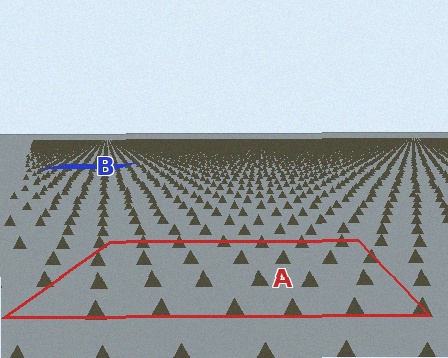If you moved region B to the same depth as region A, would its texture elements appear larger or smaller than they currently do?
They would appear larger. At a closer depth, the same texture elements are projected at a bigger on-screen size.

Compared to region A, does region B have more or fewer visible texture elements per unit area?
Region B has more texture elements per unit area — they are packed more densely because it is farther away.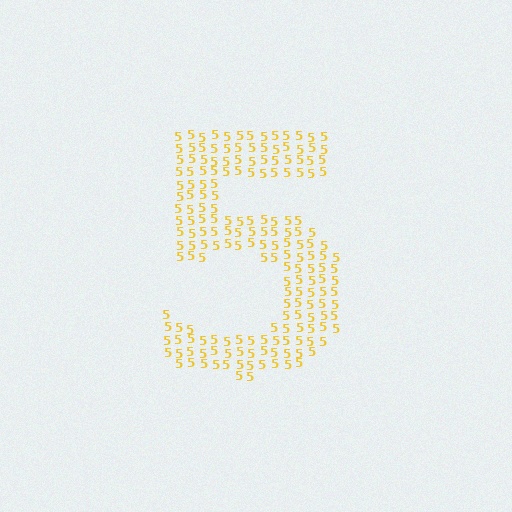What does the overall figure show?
The overall figure shows the digit 5.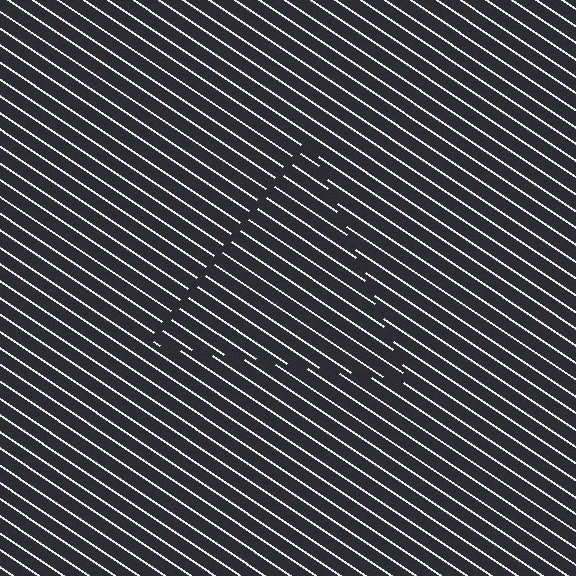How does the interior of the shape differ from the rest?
The interior of the shape contains the same grating, shifted by half a period — the contour is defined by the phase discontinuity where line-ends from the inner and outer gratings abut.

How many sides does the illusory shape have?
3 sides — the line-ends trace a triangle.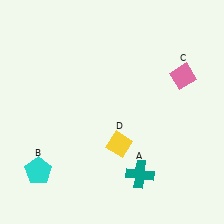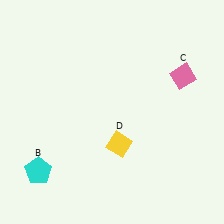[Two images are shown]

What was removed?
The teal cross (A) was removed in Image 2.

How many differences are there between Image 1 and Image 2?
There is 1 difference between the two images.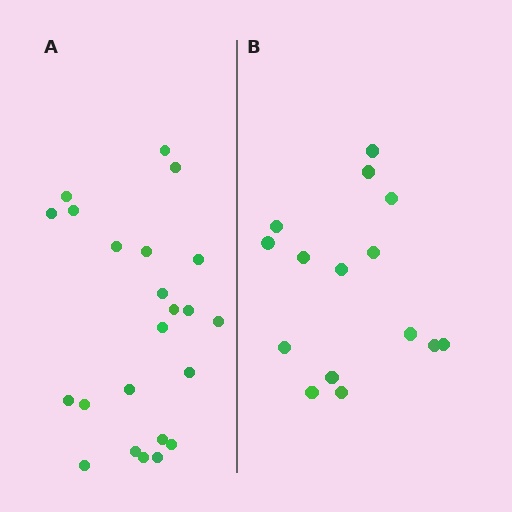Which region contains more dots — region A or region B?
Region A (the left region) has more dots.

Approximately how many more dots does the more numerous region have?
Region A has roughly 8 or so more dots than region B.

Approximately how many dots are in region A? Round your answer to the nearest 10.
About 20 dots. (The exact count is 23, which rounds to 20.)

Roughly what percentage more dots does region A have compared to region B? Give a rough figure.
About 55% more.